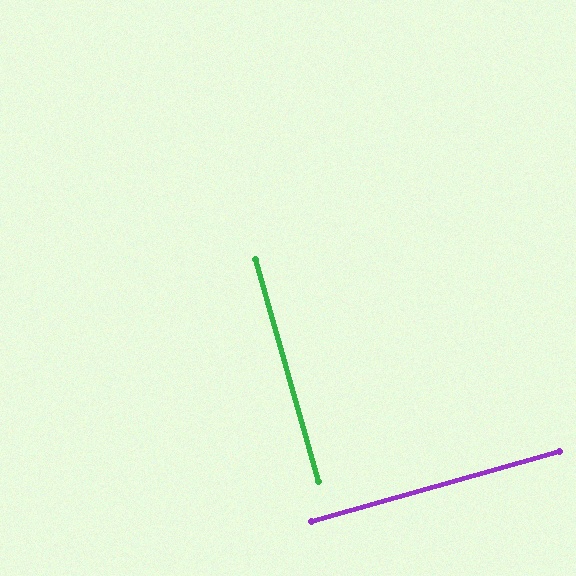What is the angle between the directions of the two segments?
Approximately 90 degrees.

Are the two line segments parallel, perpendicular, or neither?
Perpendicular — they meet at approximately 90°.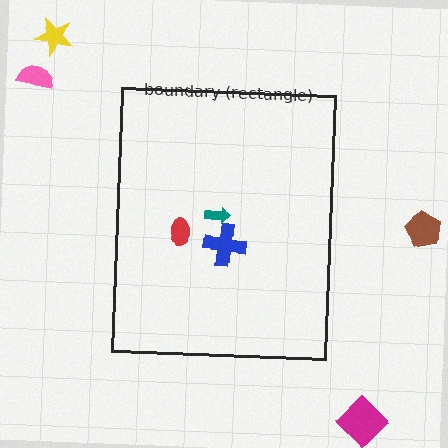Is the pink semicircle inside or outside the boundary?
Outside.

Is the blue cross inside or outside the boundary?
Inside.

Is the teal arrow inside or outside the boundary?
Inside.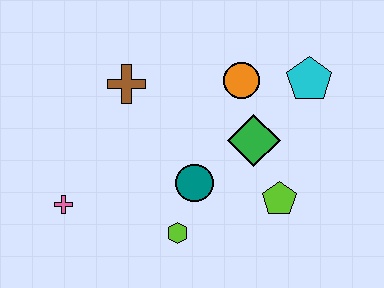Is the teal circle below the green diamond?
Yes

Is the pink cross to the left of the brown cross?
Yes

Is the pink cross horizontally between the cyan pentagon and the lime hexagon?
No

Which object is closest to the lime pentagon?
The green diamond is closest to the lime pentagon.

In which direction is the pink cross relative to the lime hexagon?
The pink cross is to the left of the lime hexagon.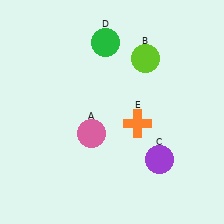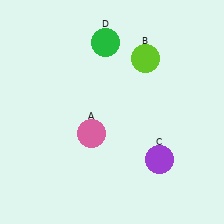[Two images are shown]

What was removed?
The orange cross (E) was removed in Image 2.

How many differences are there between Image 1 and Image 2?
There is 1 difference between the two images.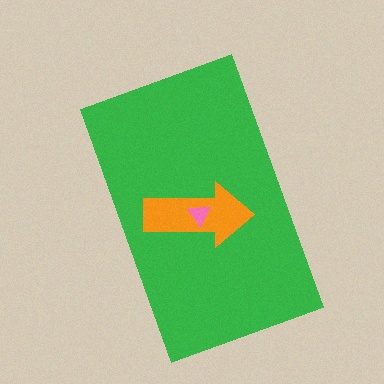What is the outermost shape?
The green rectangle.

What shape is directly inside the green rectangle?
The orange arrow.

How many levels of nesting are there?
3.